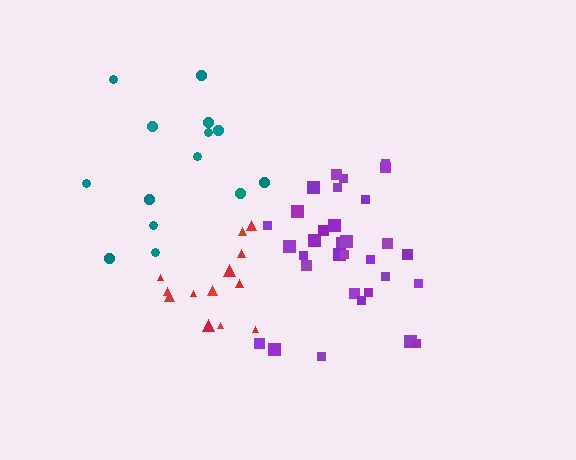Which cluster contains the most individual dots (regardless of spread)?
Purple (32).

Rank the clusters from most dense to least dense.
purple, red, teal.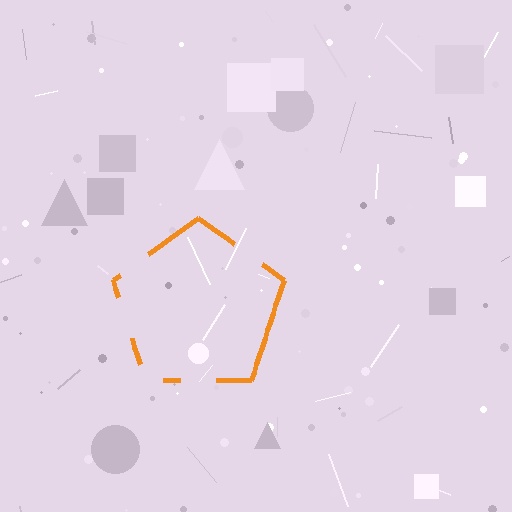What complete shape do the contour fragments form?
The contour fragments form a pentagon.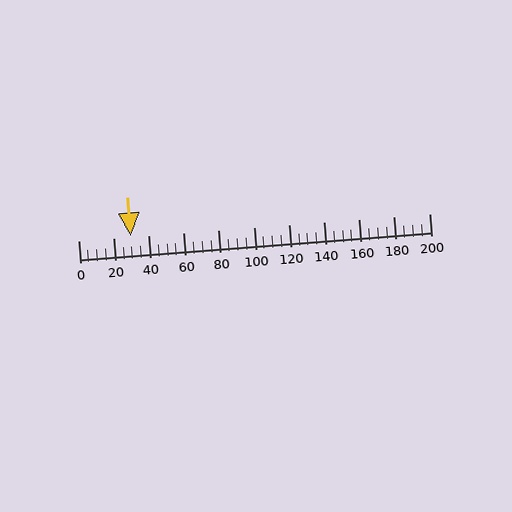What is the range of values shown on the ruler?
The ruler shows values from 0 to 200.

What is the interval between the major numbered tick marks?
The major tick marks are spaced 20 units apart.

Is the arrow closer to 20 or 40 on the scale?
The arrow is closer to 40.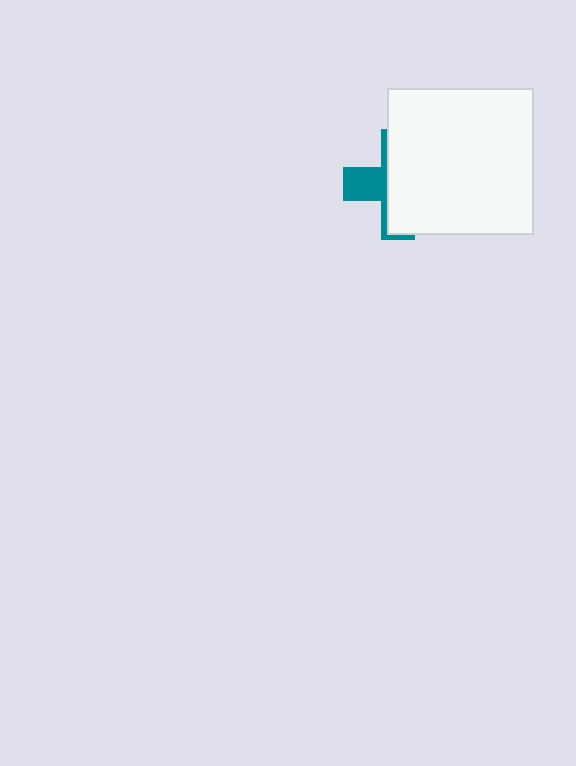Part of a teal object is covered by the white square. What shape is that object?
It is a cross.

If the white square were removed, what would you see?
You would see the complete teal cross.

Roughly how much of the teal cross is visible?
A small part of it is visible (roughly 33%).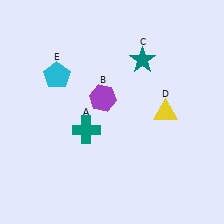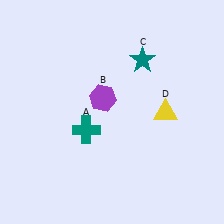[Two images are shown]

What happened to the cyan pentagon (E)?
The cyan pentagon (E) was removed in Image 2. It was in the top-left area of Image 1.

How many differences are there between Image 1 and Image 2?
There is 1 difference between the two images.